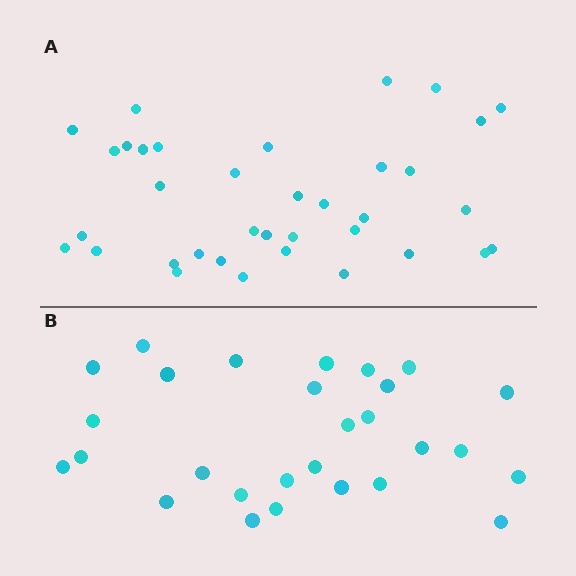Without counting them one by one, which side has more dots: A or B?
Region A (the top region) has more dots.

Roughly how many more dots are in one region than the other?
Region A has roughly 8 or so more dots than region B.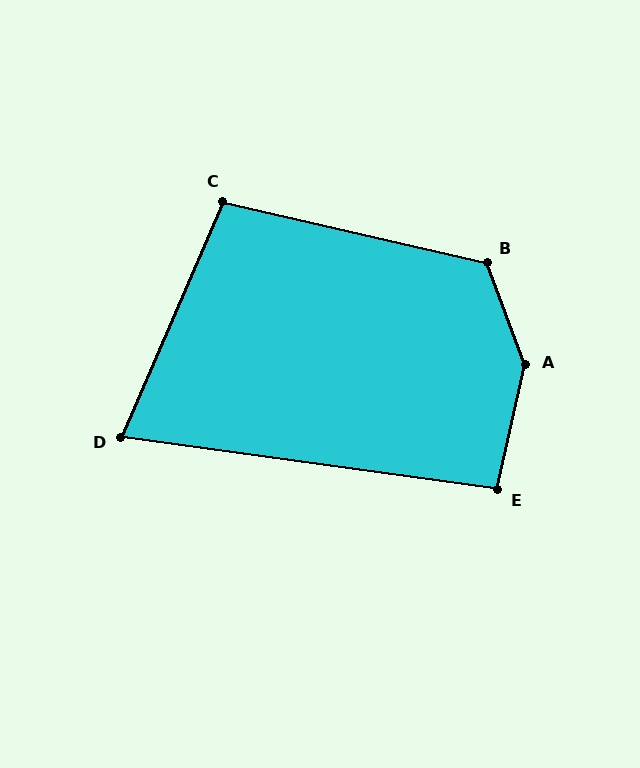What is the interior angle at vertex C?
Approximately 101 degrees (obtuse).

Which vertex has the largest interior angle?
A, at approximately 147 degrees.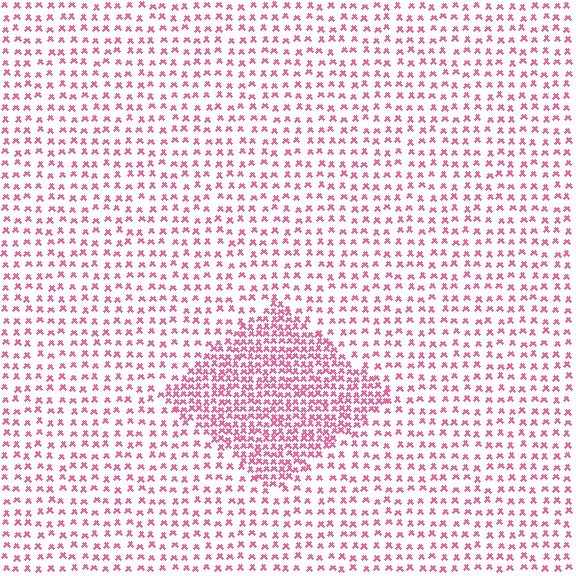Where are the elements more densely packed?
The elements are more densely packed inside the diamond boundary.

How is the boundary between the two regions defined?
The boundary is defined by a change in element density (approximately 2.2x ratio). All elements are the same color, size, and shape.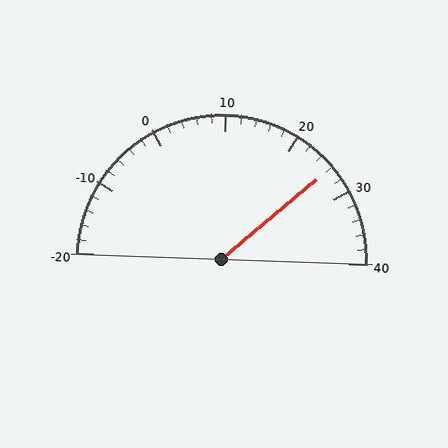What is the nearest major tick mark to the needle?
The nearest major tick mark is 30.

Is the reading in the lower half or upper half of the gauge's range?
The reading is in the upper half of the range (-20 to 40).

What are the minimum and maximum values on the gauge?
The gauge ranges from -20 to 40.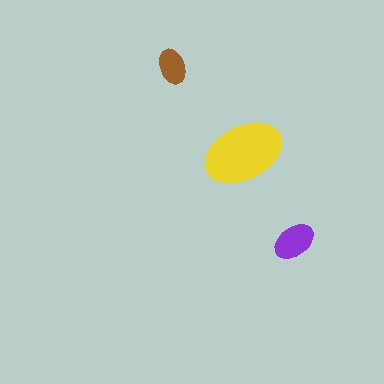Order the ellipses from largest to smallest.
the yellow one, the purple one, the brown one.